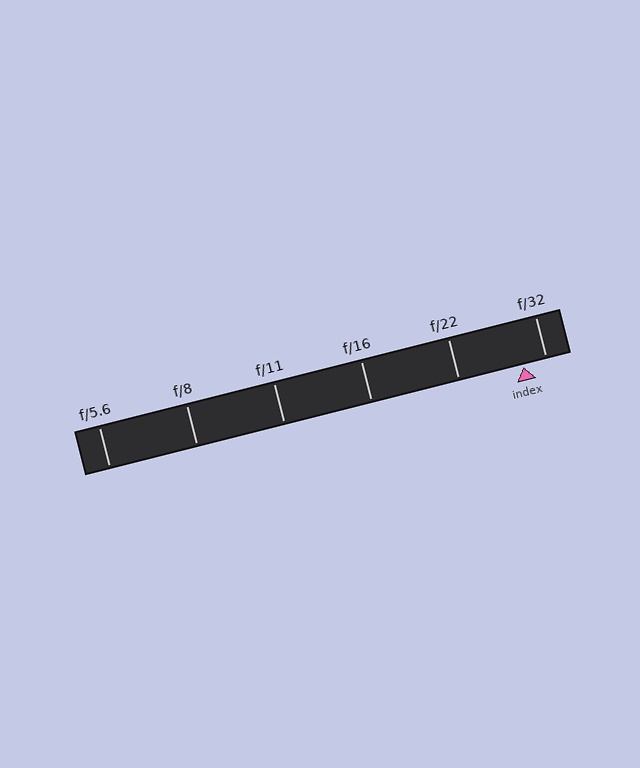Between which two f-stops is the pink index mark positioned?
The index mark is between f/22 and f/32.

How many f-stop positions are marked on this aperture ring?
There are 6 f-stop positions marked.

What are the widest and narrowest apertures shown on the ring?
The widest aperture shown is f/5.6 and the narrowest is f/32.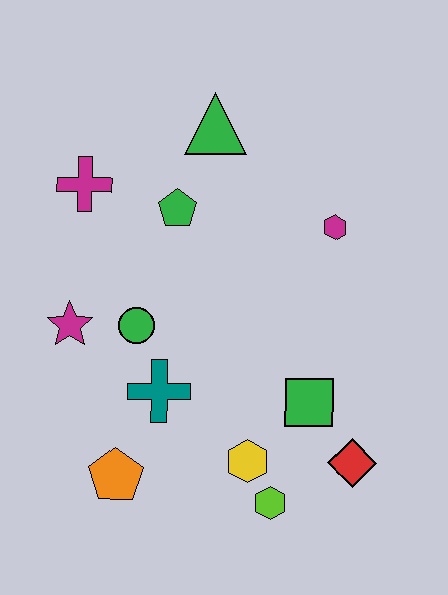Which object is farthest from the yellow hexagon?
The green triangle is farthest from the yellow hexagon.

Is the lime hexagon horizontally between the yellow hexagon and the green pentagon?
No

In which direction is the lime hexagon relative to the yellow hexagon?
The lime hexagon is below the yellow hexagon.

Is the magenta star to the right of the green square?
No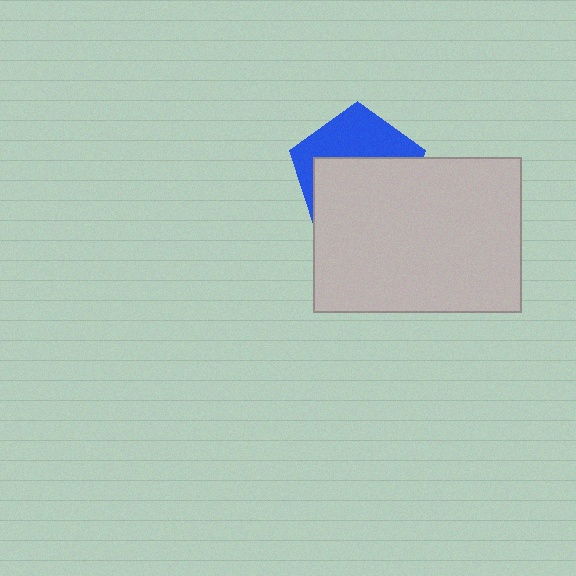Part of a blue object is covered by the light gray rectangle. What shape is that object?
It is a pentagon.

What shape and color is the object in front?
The object in front is a light gray rectangle.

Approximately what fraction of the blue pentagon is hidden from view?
Roughly 59% of the blue pentagon is hidden behind the light gray rectangle.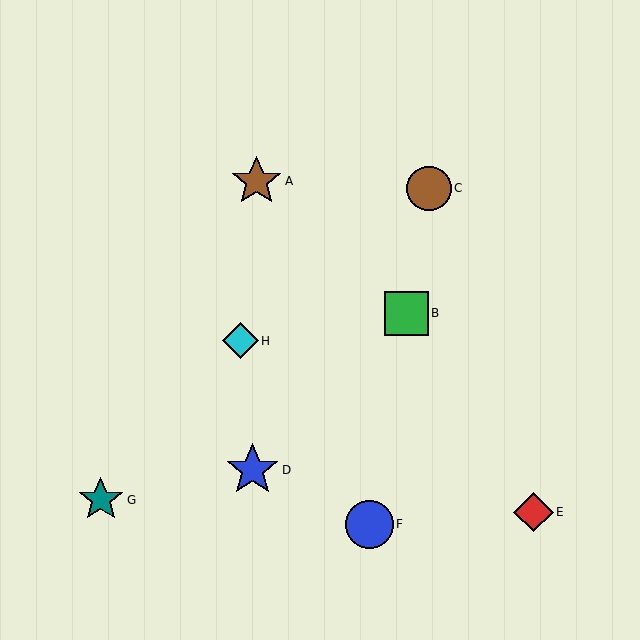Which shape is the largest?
The blue star (labeled D) is the largest.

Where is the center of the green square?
The center of the green square is at (406, 313).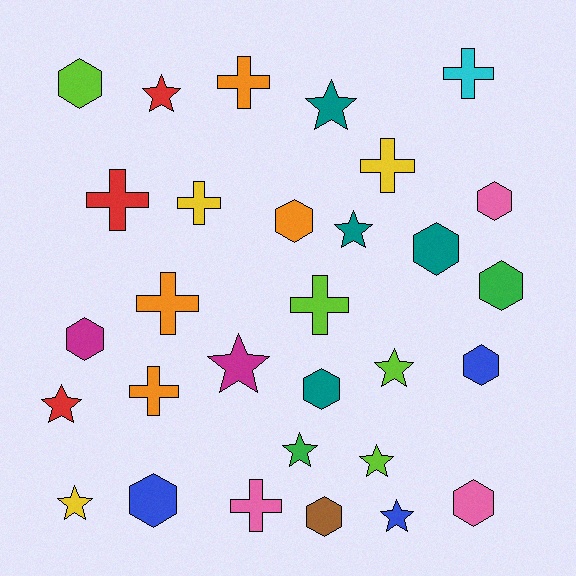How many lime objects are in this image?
There are 4 lime objects.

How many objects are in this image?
There are 30 objects.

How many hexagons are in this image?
There are 11 hexagons.